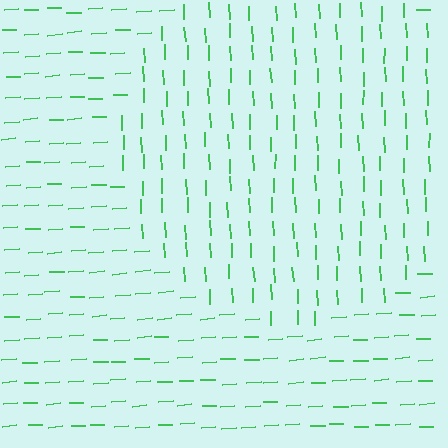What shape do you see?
I see a circle.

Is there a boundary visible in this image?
Yes, there is a texture boundary formed by a change in line orientation.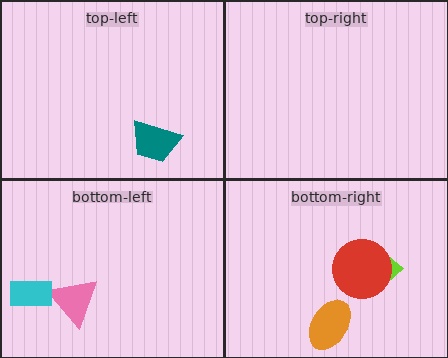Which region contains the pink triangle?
The bottom-left region.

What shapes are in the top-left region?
The teal trapezoid.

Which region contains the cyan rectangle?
The bottom-left region.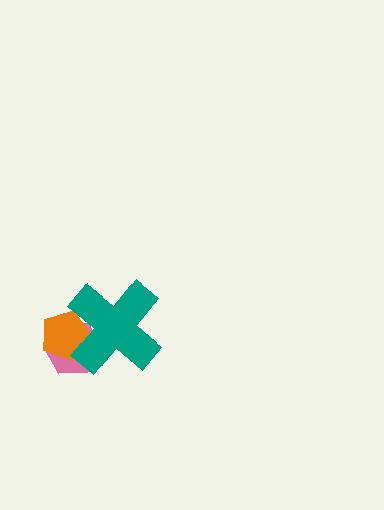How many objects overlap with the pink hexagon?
2 objects overlap with the pink hexagon.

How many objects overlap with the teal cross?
2 objects overlap with the teal cross.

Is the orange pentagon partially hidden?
Yes, it is partially covered by another shape.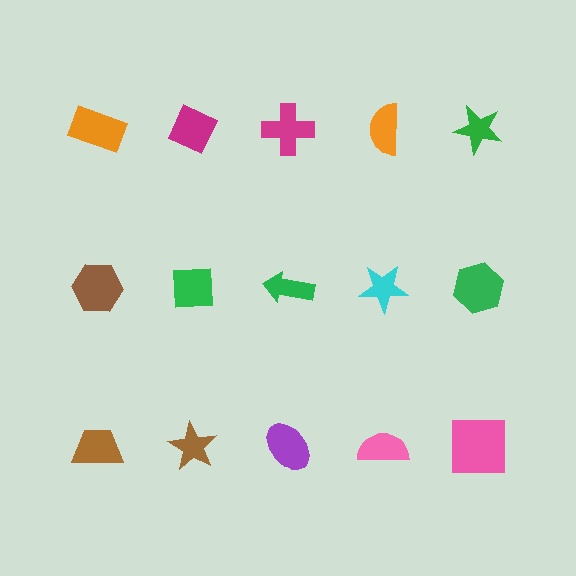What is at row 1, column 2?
A magenta diamond.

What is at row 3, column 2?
A brown star.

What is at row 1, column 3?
A magenta cross.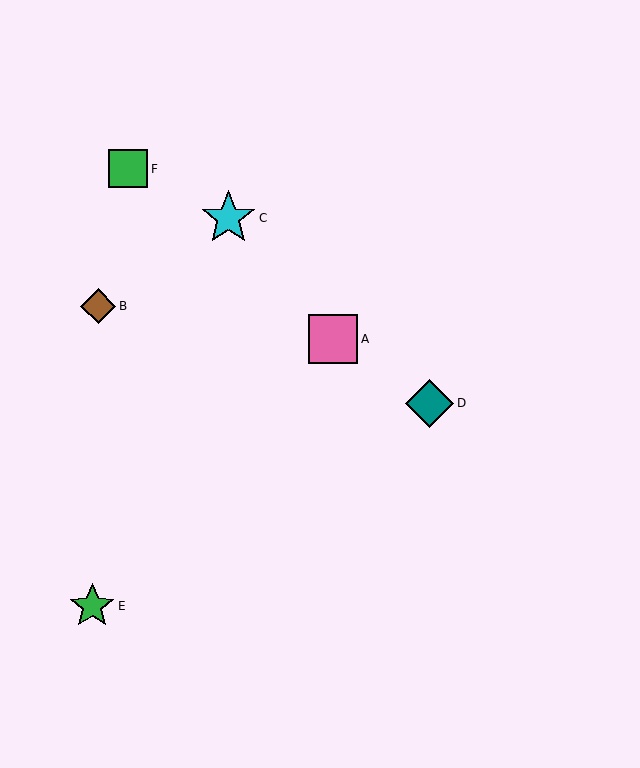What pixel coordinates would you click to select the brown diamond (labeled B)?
Click at (98, 306) to select the brown diamond B.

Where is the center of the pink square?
The center of the pink square is at (333, 339).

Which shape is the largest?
The cyan star (labeled C) is the largest.